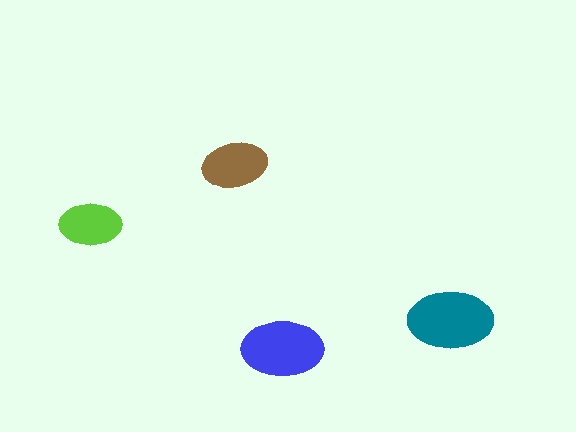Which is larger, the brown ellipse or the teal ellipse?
The teal one.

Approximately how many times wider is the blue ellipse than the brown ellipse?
About 1.5 times wider.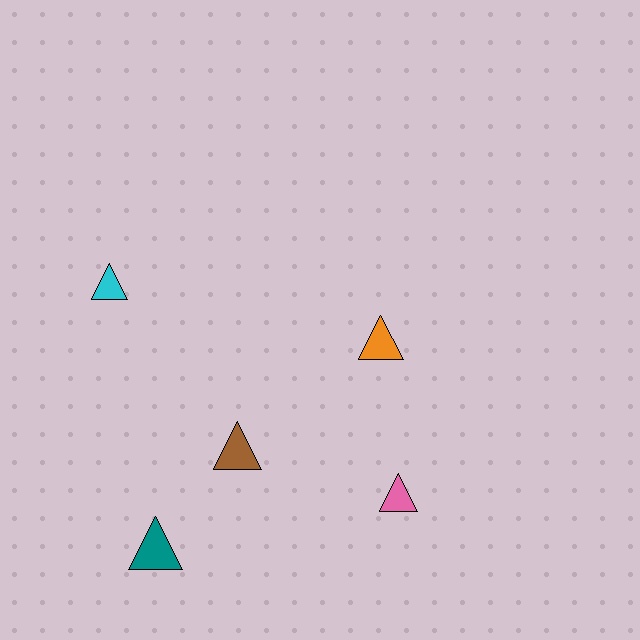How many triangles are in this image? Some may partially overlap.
There are 5 triangles.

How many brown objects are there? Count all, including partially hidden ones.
There is 1 brown object.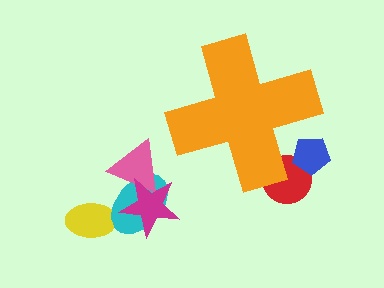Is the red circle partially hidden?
Yes, the red circle is partially hidden behind the orange cross.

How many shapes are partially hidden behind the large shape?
2 shapes are partially hidden.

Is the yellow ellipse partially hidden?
No, the yellow ellipse is fully visible.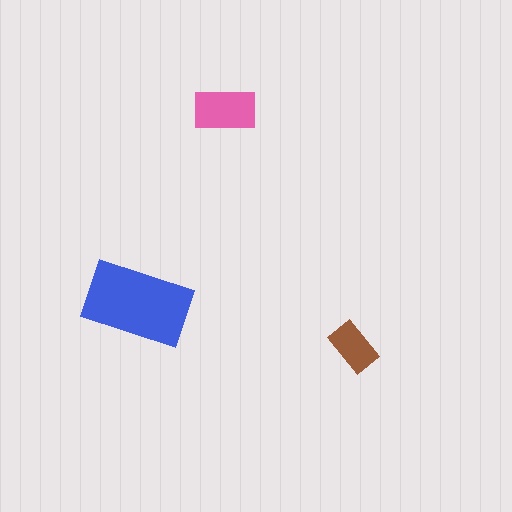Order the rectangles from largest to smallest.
the blue one, the pink one, the brown one.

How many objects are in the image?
There are 3 objects in the image.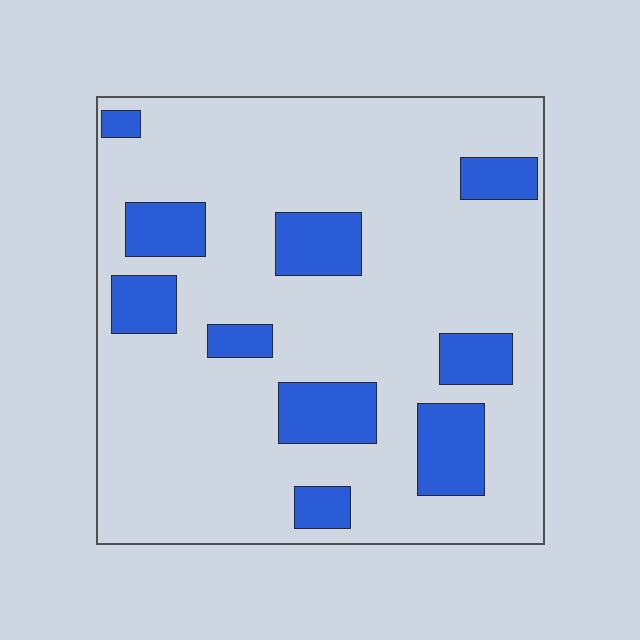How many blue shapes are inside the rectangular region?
10.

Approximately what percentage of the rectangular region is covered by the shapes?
Approximately 20%.